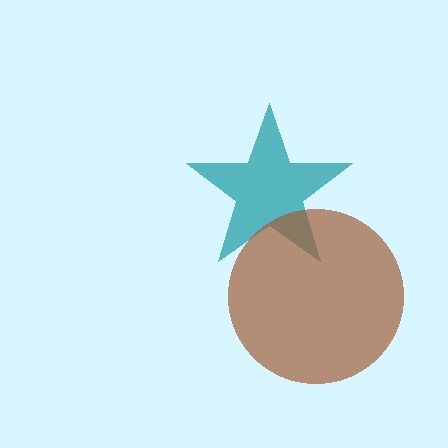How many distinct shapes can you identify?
There are 2 distinct shapes: a teal star, a brown circle.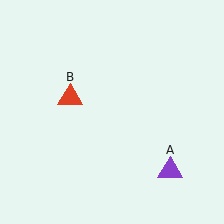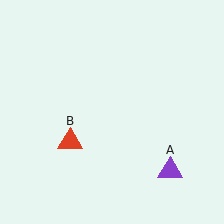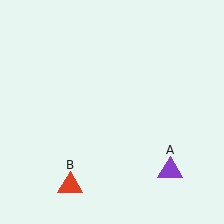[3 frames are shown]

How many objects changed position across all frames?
1 object changed position: red triangle (object B).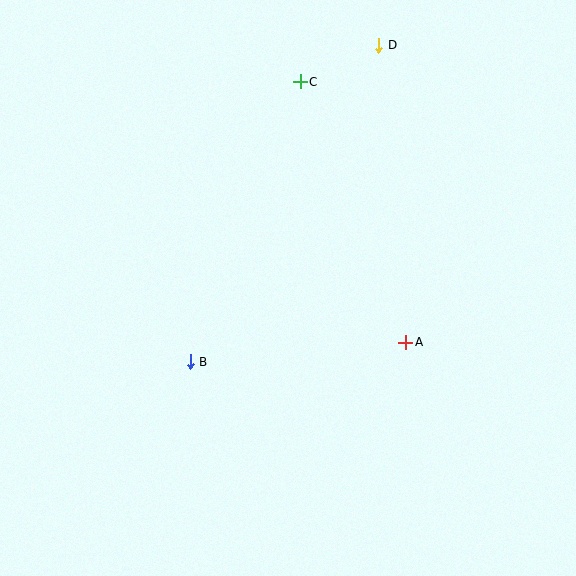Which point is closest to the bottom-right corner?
Point A is closest to the bottom-right corner.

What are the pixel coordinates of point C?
Point C is at (300, 82).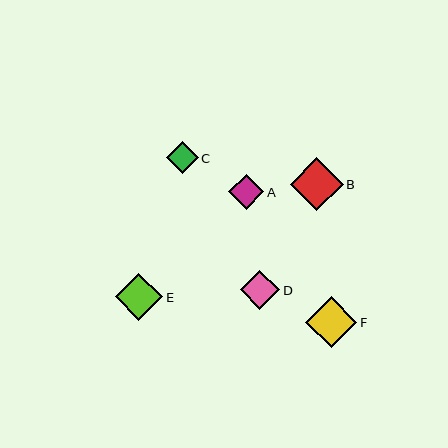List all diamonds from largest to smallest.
From largest to smallest: B, F, E, D, A, C.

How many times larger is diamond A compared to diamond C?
Diamond A is approximately 1.1 times the size of diamond C.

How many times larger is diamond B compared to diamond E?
Diamond B is approximately 1.1 times the size of diamond E.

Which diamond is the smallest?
Diamond C is the smallest with a size of approximately 32 pixels.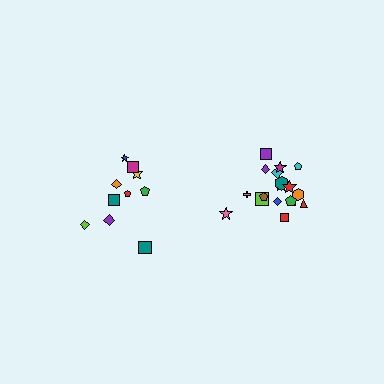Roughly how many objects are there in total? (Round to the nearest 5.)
Roughly 30 objects in total.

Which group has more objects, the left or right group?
The right group.